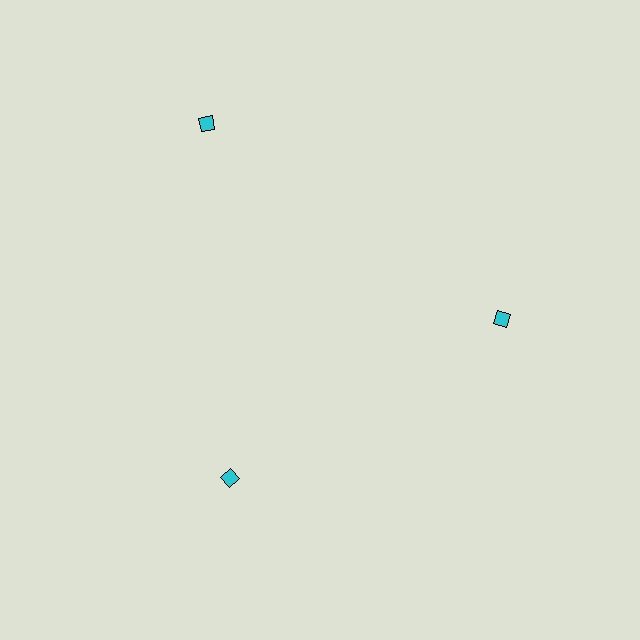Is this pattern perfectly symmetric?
No. The 3 cyan diamonds are arranged in a ring, but one element near the 11 o'clock position is pushed outward from the center, breaking the 3-fold rotational symmetry.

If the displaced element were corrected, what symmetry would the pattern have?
It would have 3-fold rotational symmetry — the pattern would map onto itself every 120 degrees.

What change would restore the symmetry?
The symmetry would be restored by moving it inward, back onto the ring so that all 3 diamonds sit at equal angles and equal distance from the center.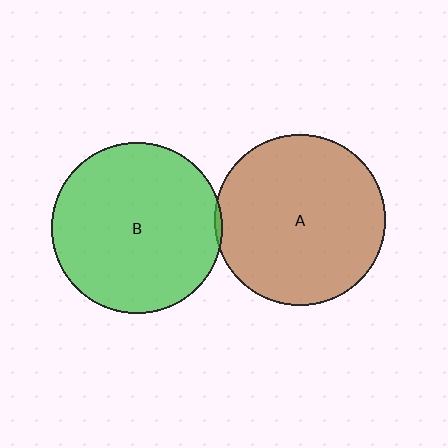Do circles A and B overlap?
Yes.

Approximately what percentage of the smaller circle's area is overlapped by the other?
Approximately 5%.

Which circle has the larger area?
Circle A (brown).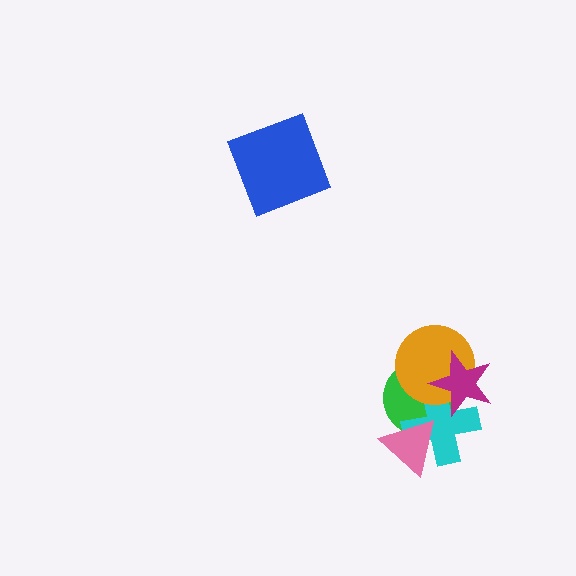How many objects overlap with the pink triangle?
2 objects overlap with the pink triangle.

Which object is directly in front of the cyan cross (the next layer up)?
The orange circle is directly in front of the cyan cross.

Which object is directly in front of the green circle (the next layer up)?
The cyan cross is directly in front of the green circle.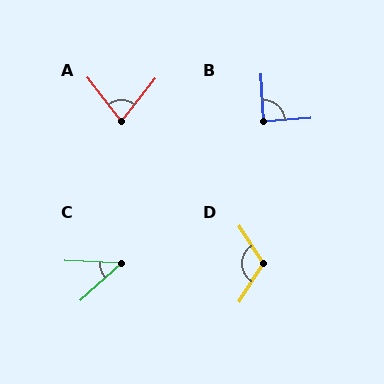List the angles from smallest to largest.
C (45°), A (76°), B (89°), D (115°).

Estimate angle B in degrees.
Approximately 89 degrees.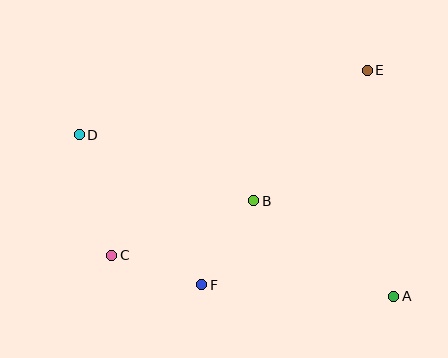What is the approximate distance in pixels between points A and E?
The distance between A and E is approximately 227 pixels.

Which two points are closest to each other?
Points C and F are closest to each other.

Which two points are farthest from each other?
Points A and D are farthest from each other.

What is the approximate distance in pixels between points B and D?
The distance between B and D is approximately 186 pixels.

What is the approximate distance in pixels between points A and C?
The distance between A and C is approximately 285 pixels.